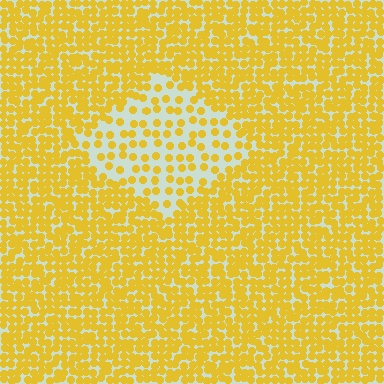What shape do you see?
I see a diamond.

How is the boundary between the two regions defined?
The boundary is defined by a change in element density (approximately 2.4x ratio). All elements are the same color, size, and shape.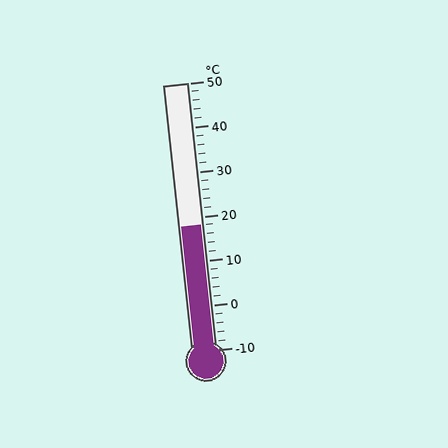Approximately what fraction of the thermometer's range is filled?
The thermometer is filled to approximately 45% of its range.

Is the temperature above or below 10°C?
The temperature is above 10°C.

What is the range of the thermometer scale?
The thermometer scale ranges from -10°C to 50°C.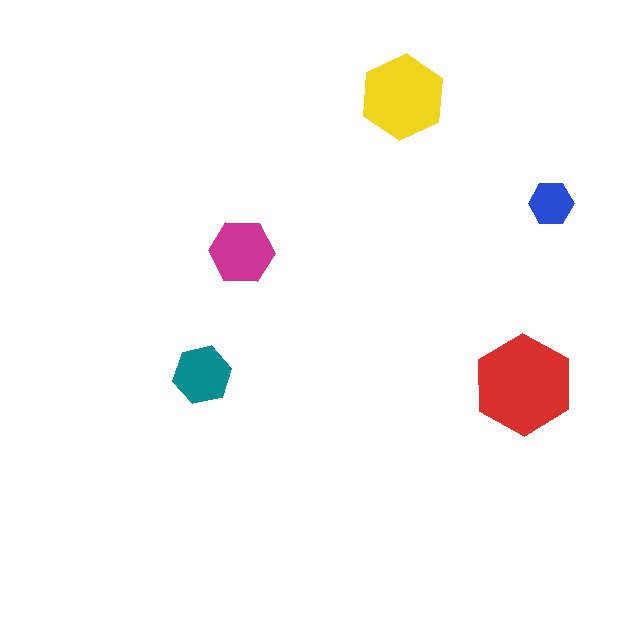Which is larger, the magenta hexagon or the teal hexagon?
The magenta one.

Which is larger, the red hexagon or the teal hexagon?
The red one.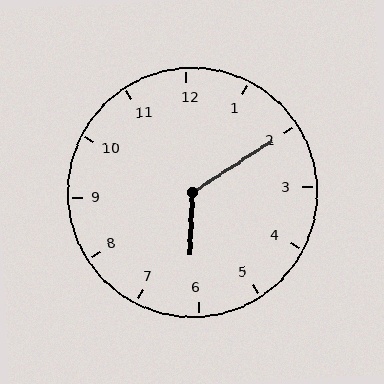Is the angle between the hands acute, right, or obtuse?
It is obtuse.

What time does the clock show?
6:10.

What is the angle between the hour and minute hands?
Approximately 125 degrees.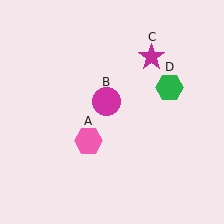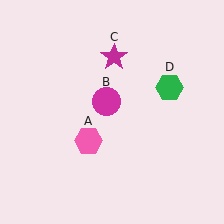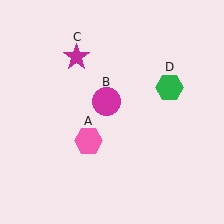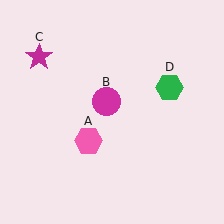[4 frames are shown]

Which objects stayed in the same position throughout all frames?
Pink hexagon (object A) and magenta circle (object B) and green hexagon (object D) remained stationary.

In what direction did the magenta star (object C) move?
The magenta star (object C) moved left.